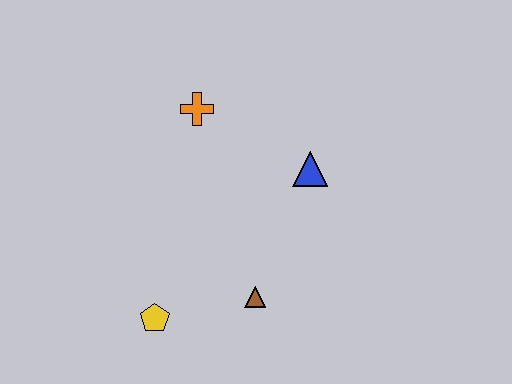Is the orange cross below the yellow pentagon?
No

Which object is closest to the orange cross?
The blue triangle is closest to the orange cross.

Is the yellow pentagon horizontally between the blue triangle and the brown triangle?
No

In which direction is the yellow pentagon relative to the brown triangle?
The yellow pentagon is to the left of the brown triangle.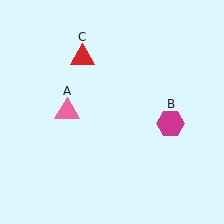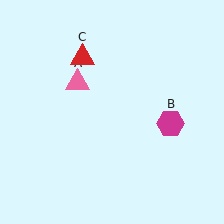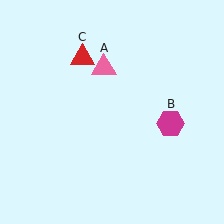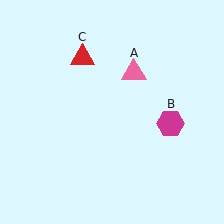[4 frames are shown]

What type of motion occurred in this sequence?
The pink triangle (object A) rotated clockwise around the center of the scene.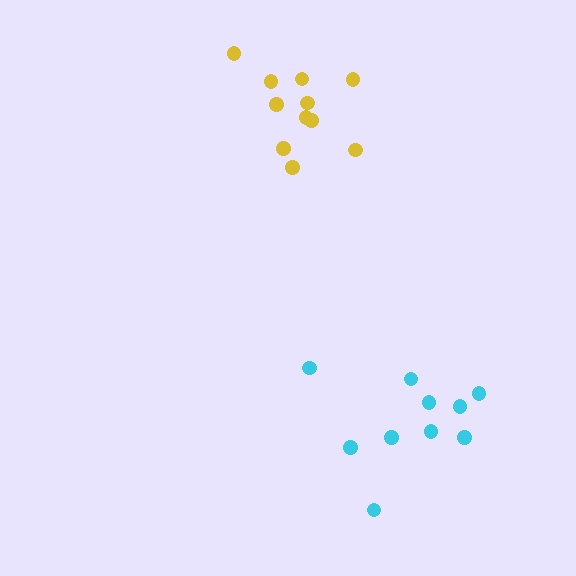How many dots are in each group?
Group 1: 11 dots, Group 2: 10 dots (21 total).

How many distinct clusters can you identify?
There are 2 distinct clusters.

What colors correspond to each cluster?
The clusters are colored: yellow, cyan.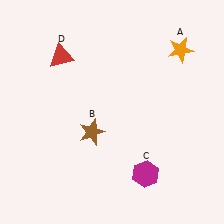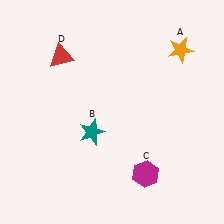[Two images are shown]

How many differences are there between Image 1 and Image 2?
There is 1 difference between the two images.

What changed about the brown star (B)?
In Image 1, B is brown. In Image 2, it changed to teal.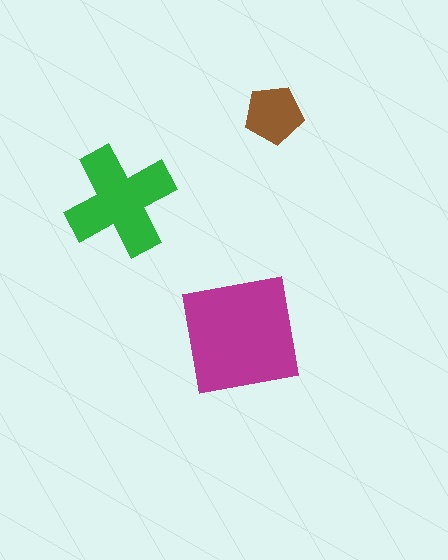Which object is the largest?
The magenta square.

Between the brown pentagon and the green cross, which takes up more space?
The green cross.